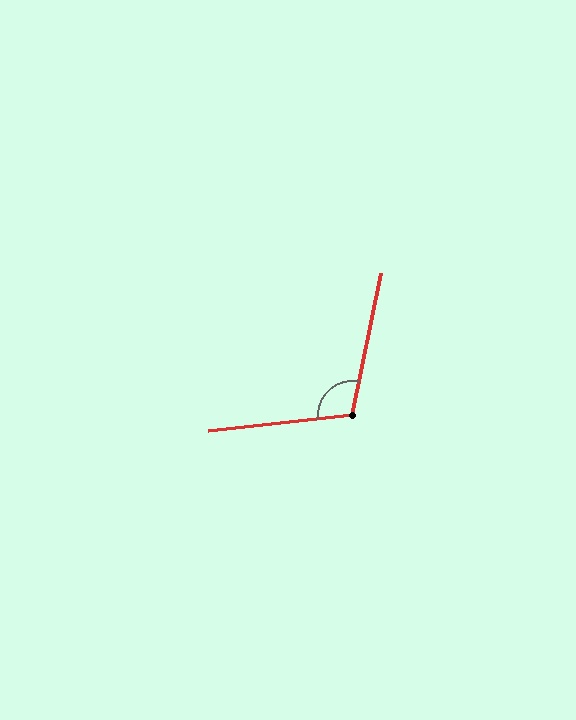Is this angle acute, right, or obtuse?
It is obtuse.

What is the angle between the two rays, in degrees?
Approximately 108 degrees.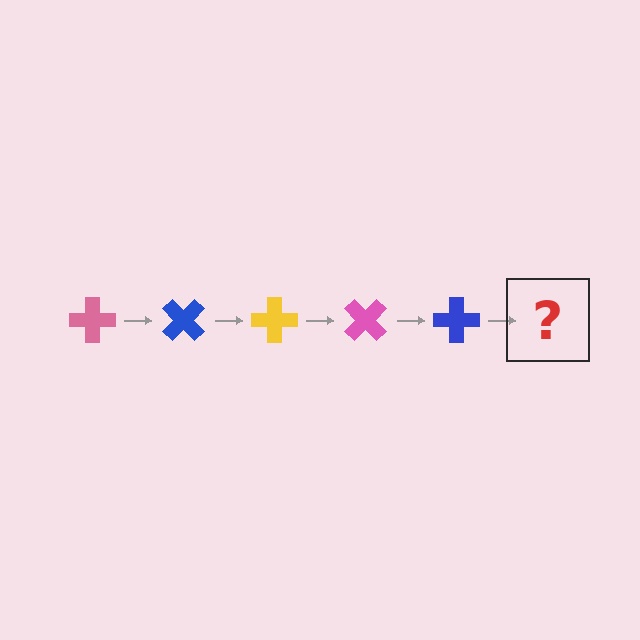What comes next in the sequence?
The next element should be a yellow cross, rotated 225 degrees from the start.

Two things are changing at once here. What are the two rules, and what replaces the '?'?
The two rules are that it rotates 45 degrees each step and the color cycles through pink, blue, and yellow. The '?' should be a yellow cross, rotated 225 degrees from the start.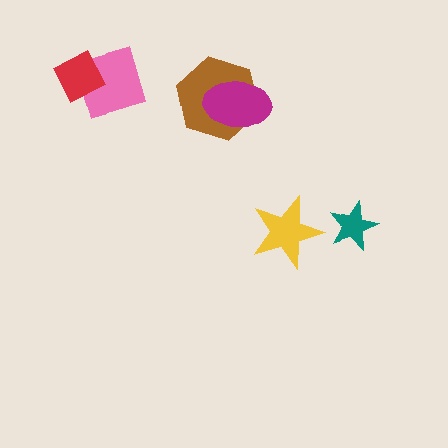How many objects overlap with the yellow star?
0 objects overlap with the yellow star.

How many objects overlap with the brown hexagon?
1 object overlaps with the brown hexagon.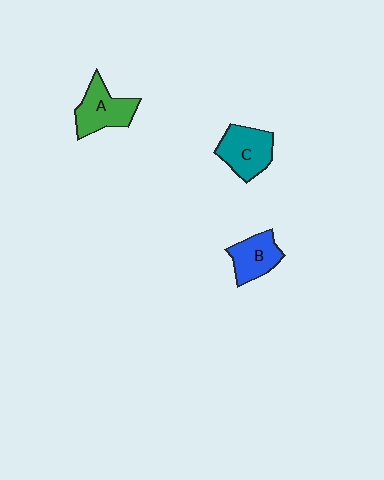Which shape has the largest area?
Shape C (teal).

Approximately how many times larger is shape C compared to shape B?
Approximately 1.2 times.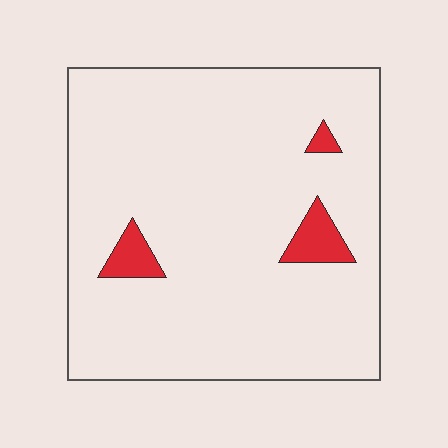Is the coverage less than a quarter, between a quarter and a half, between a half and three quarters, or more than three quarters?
Less than a quarter.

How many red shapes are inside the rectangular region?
3.